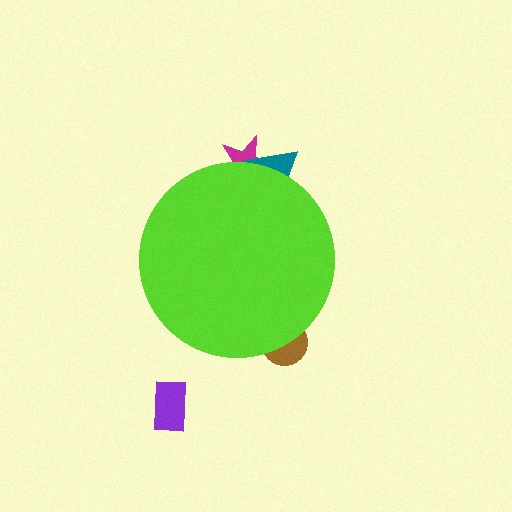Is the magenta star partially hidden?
Yes, the magenta star is partially hidden behind the lime circle.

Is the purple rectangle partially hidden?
No, the purple rectangle is fully visible.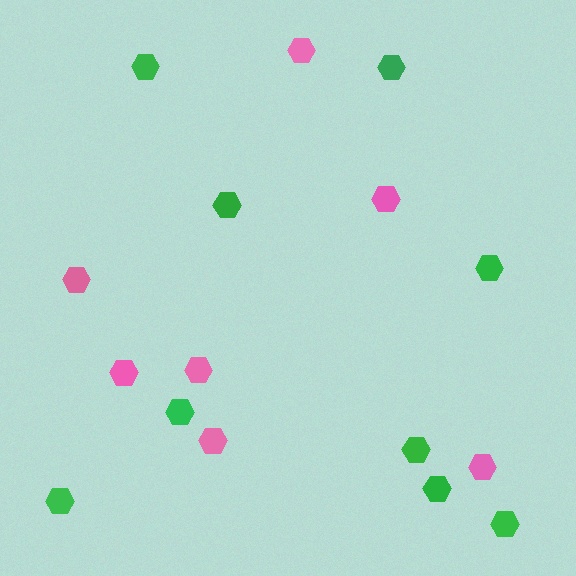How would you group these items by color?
There are 2 groups: one group of pink hexagons (7) and one group of green hexagons (9).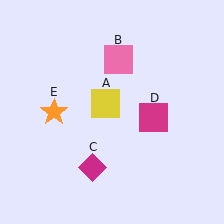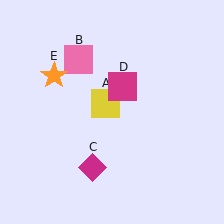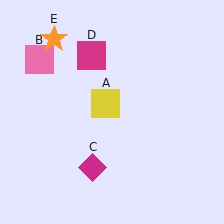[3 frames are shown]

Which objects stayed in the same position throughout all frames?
Yellow square (object A) and magenta diamond (object C) remained stationary.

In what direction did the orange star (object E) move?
The orange star (object E) moved up.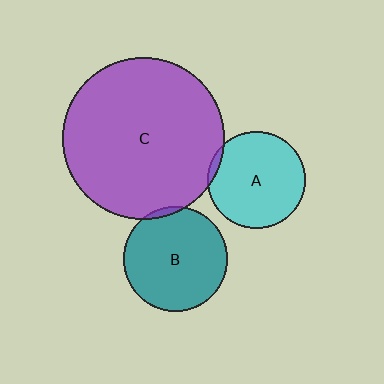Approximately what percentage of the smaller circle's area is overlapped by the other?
Approximately 5%.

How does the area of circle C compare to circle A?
Approximately 2.8 times.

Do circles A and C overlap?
Yes.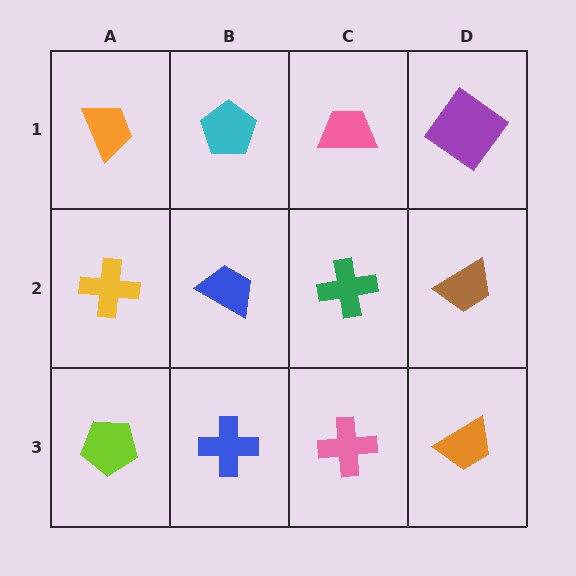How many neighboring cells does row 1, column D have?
2.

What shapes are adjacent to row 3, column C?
A green cross (row 2, column C), a blue cross (row 3, column B), an orange trapezoid (row 3, column D).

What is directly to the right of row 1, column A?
A cyan pentagon.